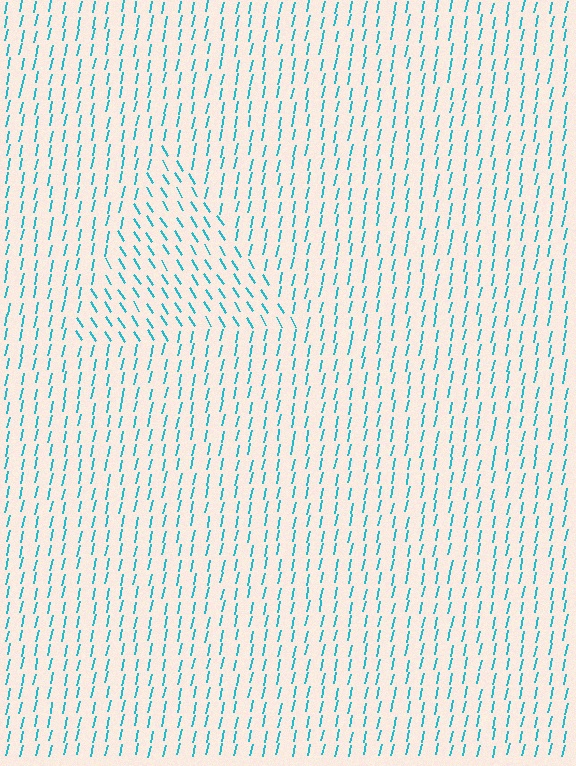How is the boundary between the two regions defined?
The boundary is defined purely by a change in line orientation (approximately 45 degrees difference). All lines are the same color and thickness.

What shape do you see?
I see a triangle.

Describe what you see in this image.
The image is filled with small cyan line segments. A triangle region in the image has lines oriented differently from the surrounding lines, creating a visible texture boundary.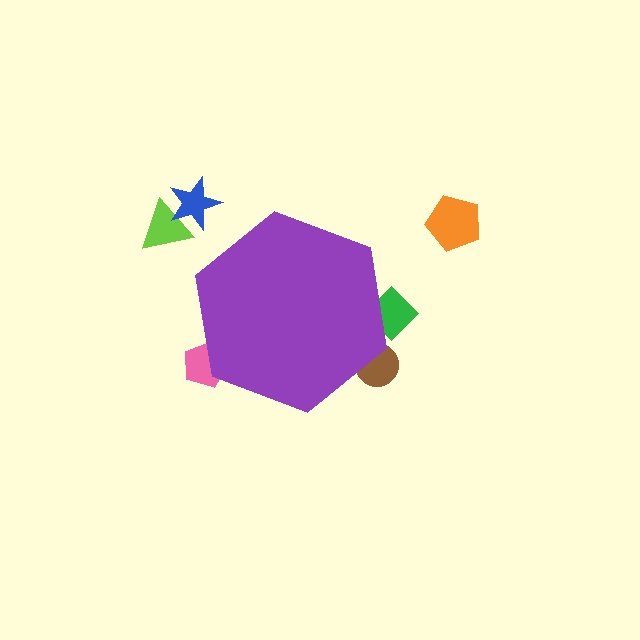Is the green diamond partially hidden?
Yes, the green diamond is partially hidden behind the purple hexagon.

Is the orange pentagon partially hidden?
No, the orange pentagon is fully visible.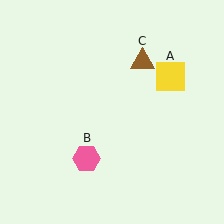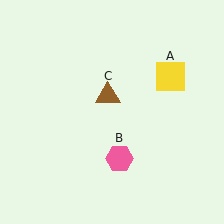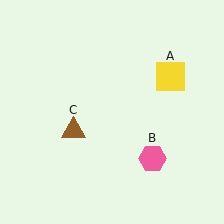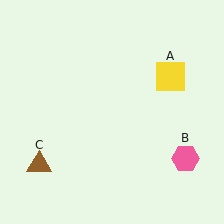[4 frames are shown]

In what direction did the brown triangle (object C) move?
The brown triangle (object C) moved down and to the left.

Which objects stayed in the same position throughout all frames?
Yellow square (object A) remained stationary.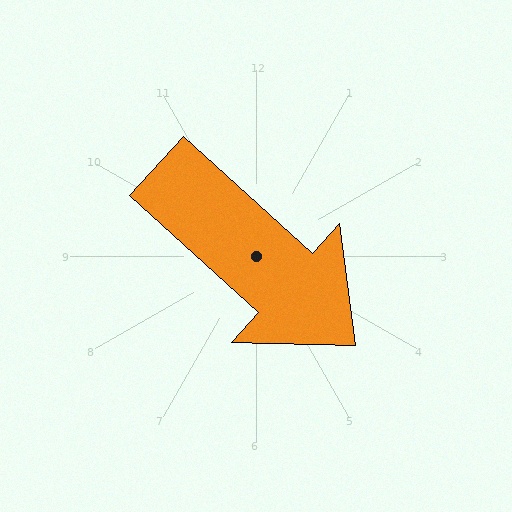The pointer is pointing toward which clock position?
Roughly 4 o'clock.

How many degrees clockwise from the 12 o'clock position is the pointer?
Approximately 132 degrees.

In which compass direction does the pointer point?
Southeast.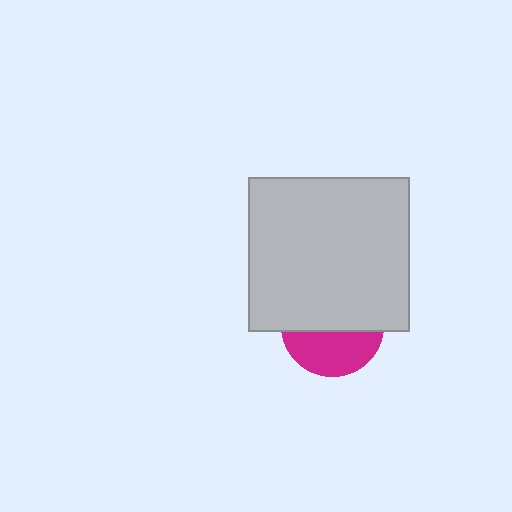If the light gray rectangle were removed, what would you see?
You would see the complete magenta circle.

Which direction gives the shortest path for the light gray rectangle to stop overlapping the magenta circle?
Moving up gives the shortest separation.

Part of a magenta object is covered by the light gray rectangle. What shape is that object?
It is a circle.